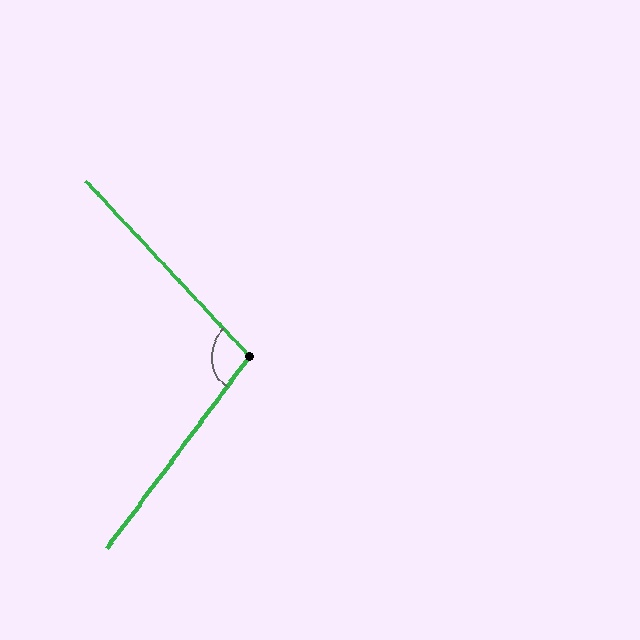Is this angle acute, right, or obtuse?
It is obtuse.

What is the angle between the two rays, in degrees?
Approximately 100 degrees.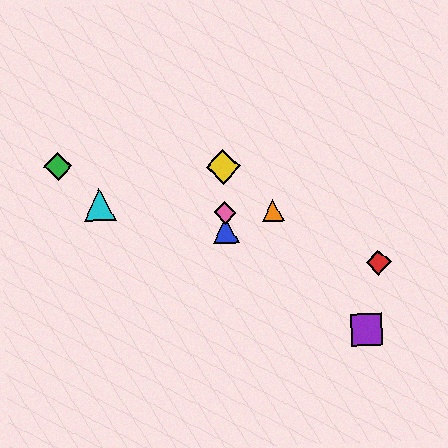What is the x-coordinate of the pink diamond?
The pink diamond is at x≈225.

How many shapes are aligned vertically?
3 shapes (the blue triangle, the yellow diamond, the pink diamond) are aligned vertically.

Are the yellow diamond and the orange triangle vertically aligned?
No, the yellow diamond is at x≈223 and the orange triangle is at x≈273.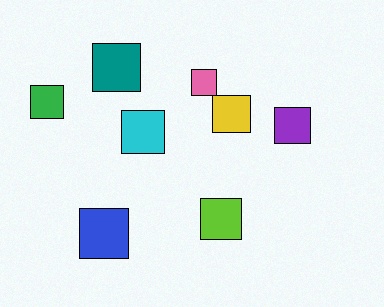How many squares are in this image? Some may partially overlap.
There are 8 squares.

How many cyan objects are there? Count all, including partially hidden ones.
There is 1 cyan object.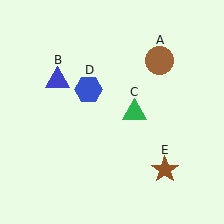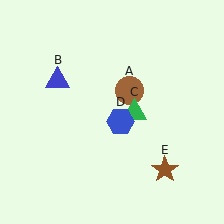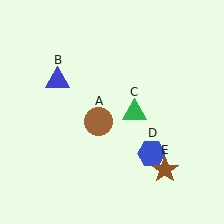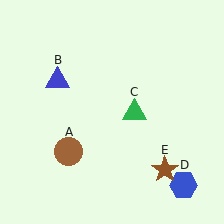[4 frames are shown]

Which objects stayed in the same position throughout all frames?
Blue triangle (object B) and green triangle (object C) and brown star (object E) remained stationary.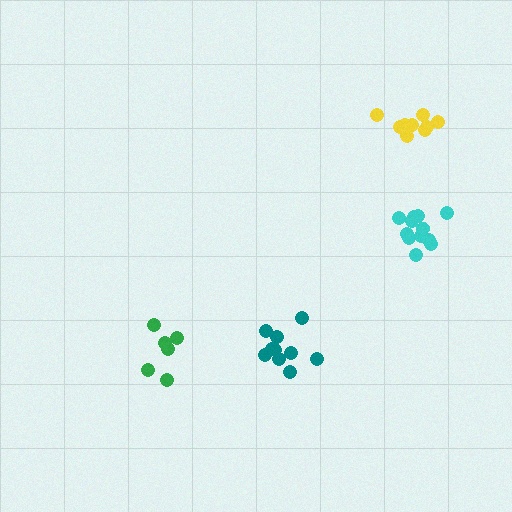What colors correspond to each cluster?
The clusters are colored: teal, cyan, yellow, green.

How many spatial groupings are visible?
There are 4 spatial groupings.